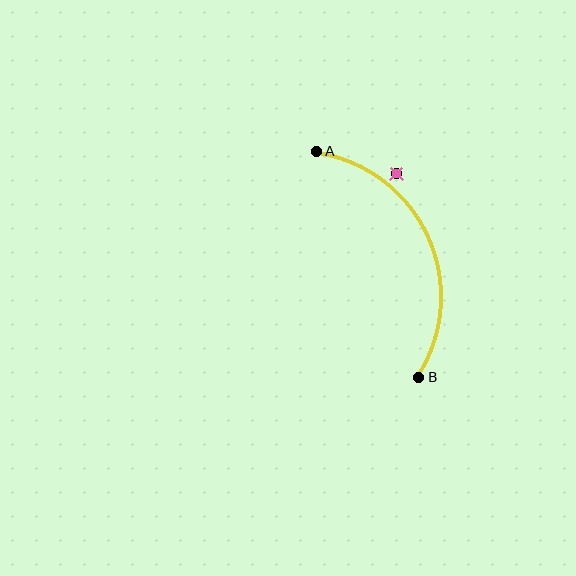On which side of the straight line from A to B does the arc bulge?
The arc bulges to the right of the straight line connecting A and B.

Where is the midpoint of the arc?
The arc midpoint is the point on the curve farthest from the straight line joining A and B. It sits to the right of that line.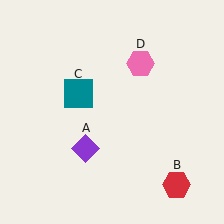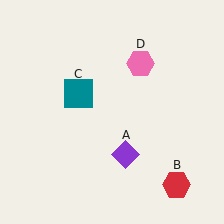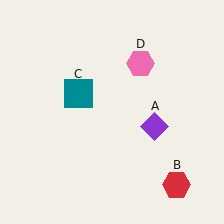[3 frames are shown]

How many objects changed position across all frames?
1 object changed position: purple diamond (object A).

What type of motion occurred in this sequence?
The purple diamond (object A) rotated counterclockwise around the center of the scene.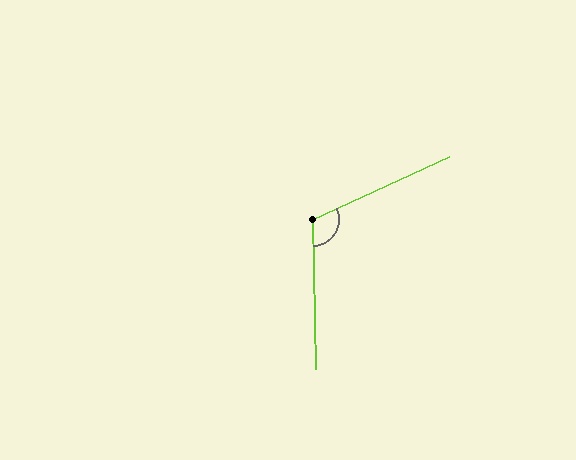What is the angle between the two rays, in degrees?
Approximately 114 degrees.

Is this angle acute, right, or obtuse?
It is obtuse.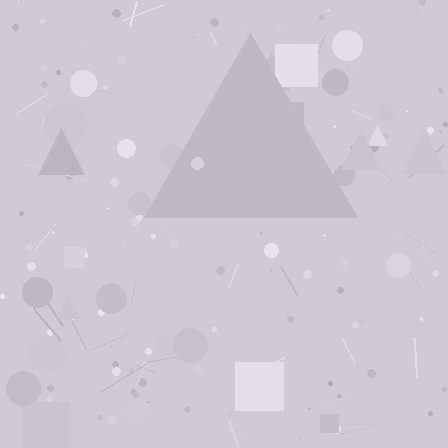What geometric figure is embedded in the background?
A triangle is embedded in the background.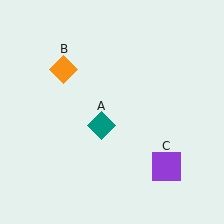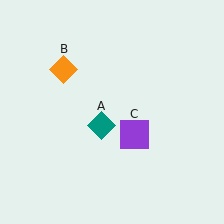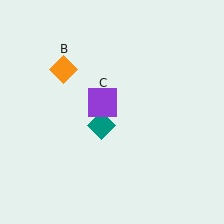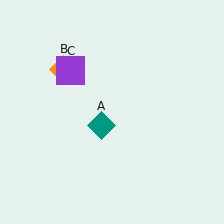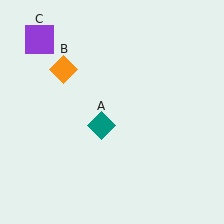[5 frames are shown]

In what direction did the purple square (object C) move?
The purple square (object C) moved up and to the left.